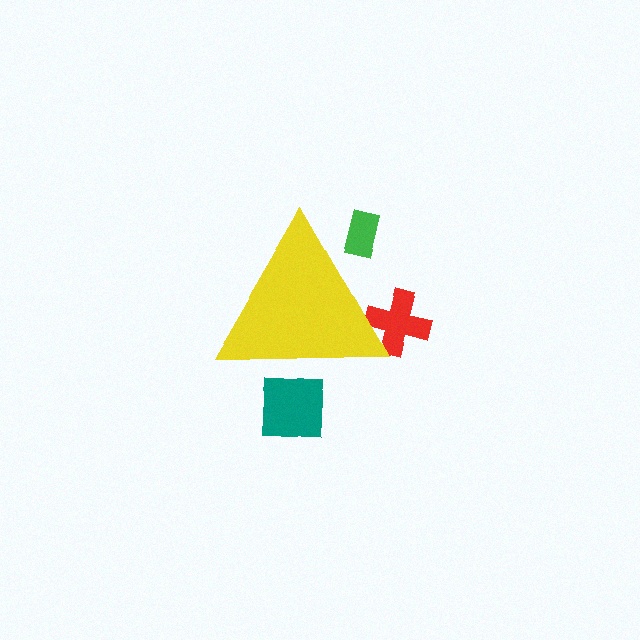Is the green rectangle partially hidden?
Yes, the green rectangle is partially hidden behind the yellow triangle.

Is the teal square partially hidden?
Yes, the teal square is partially hidden behind the yellow triangle.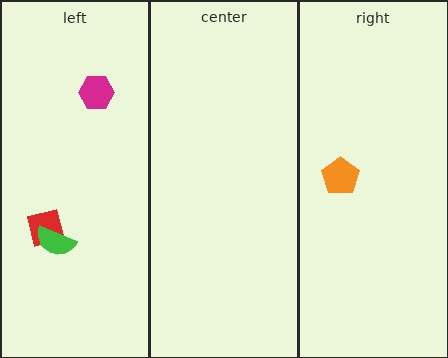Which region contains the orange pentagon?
The right region.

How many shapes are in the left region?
3.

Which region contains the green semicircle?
The left region.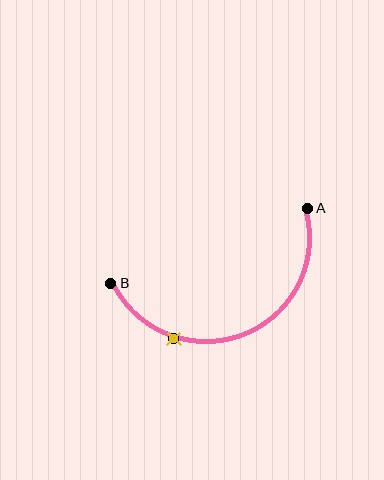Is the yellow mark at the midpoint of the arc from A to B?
No. The yellow mark lies on the arc but is closer to endpoint B. The arc midpoint would be at the point on the curve equidistant along the arc from both A and B.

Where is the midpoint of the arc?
The arc midpoint is the point on the curve farthest from the straight line joining A and B. It sits below that line.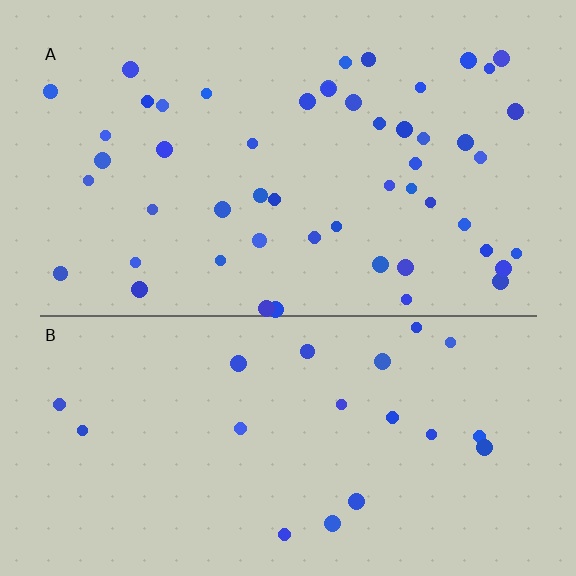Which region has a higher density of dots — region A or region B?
A (the top).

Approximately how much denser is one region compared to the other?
Approximately 2.5× — region A over region B.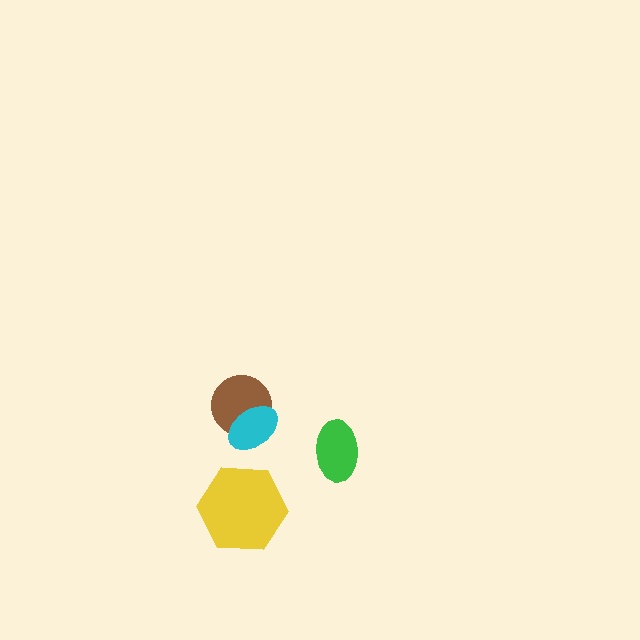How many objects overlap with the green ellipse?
0 objects overlap with the green ellipse.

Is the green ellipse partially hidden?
No, no other shape covers it.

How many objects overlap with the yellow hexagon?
0 objects overlap with the yellow hexagon.